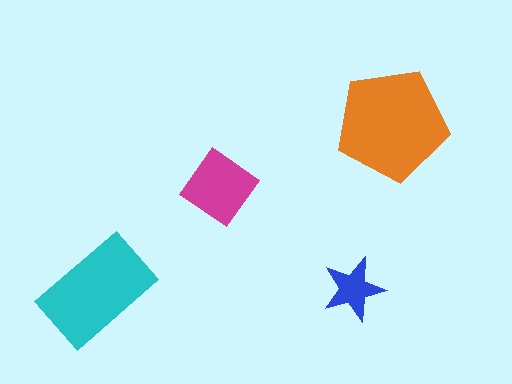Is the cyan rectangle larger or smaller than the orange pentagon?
Smaller.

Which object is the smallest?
The blue star.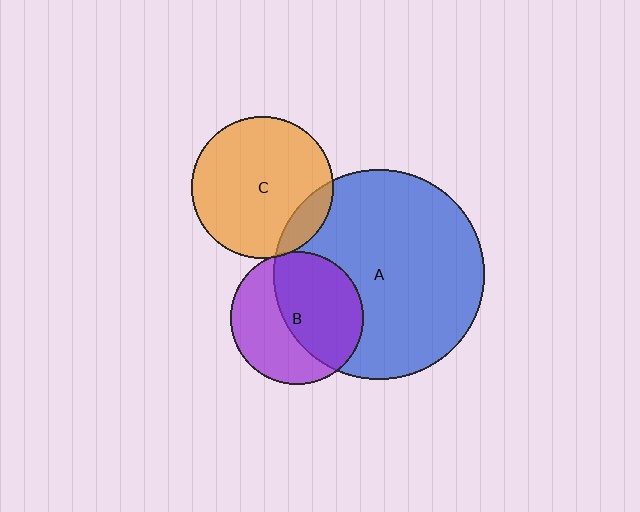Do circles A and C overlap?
Yes.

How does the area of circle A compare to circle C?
Approximately 2.2 times.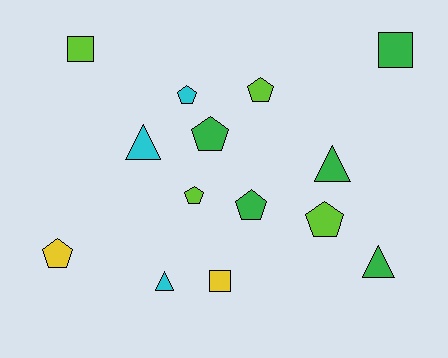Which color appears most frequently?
Green, with 5 objects.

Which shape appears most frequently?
Pentagon, with 7 objects.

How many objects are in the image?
There are 14 objects.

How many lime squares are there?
There is 1 lime square.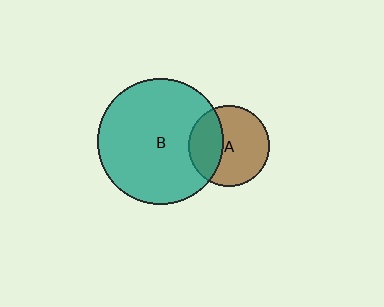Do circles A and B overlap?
Yes.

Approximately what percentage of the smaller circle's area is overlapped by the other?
Approximately 35%.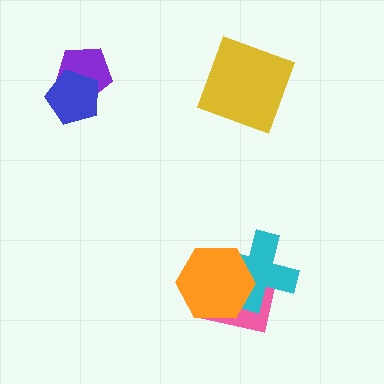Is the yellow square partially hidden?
No, no other shape covers it.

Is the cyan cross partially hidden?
Yes, it is partially covered by another shape.